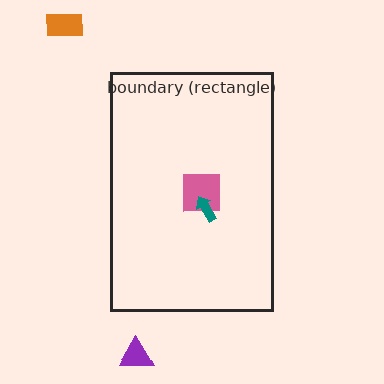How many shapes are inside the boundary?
2 inside, 2 outside.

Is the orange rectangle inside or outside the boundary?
Outside.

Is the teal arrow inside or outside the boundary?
Inside.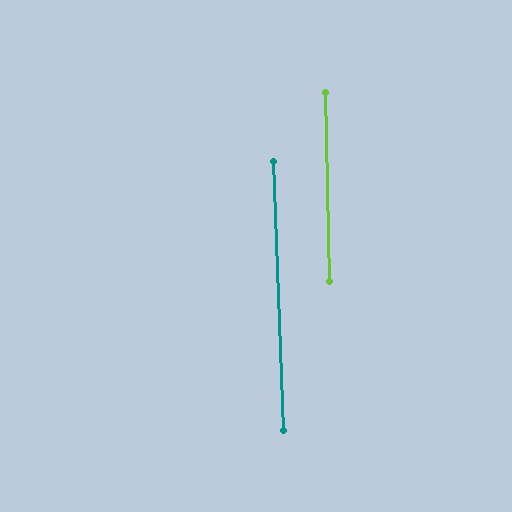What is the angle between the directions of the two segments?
Approximately 1 degree.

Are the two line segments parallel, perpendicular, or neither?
Parallel — their directions differ by only 1.1°.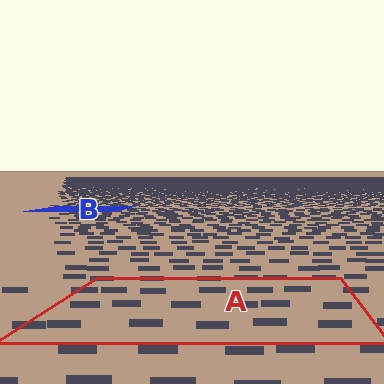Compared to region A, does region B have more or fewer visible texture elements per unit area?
Region B has more texture elements per unit area — they are packed more densely because it is farther away.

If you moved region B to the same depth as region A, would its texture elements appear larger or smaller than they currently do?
They would appear larger. At a closer depth, the same texture elements are projected at a bigger on-screen size.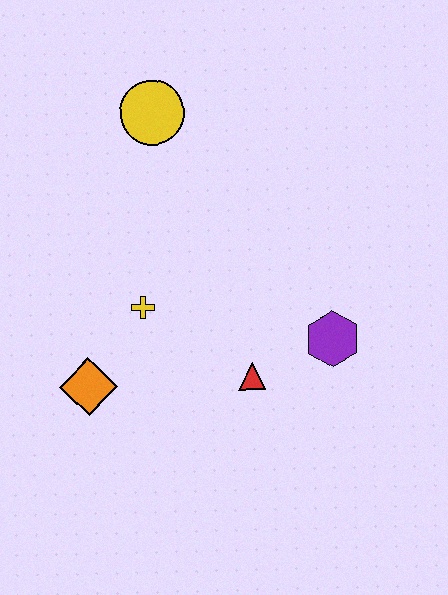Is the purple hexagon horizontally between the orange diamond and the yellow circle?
No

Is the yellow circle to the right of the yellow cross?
Yes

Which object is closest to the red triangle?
The purple hexagon is closest to the red triangle.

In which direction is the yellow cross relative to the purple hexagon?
The yellow cross is to the left of the purple hexagon.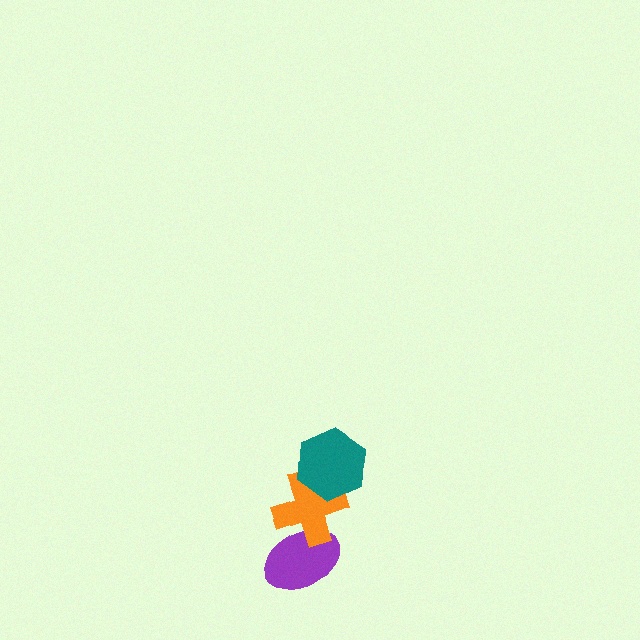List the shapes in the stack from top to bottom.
From top to bottom: the teal hexagon, the orange cross, the purple ellipse.